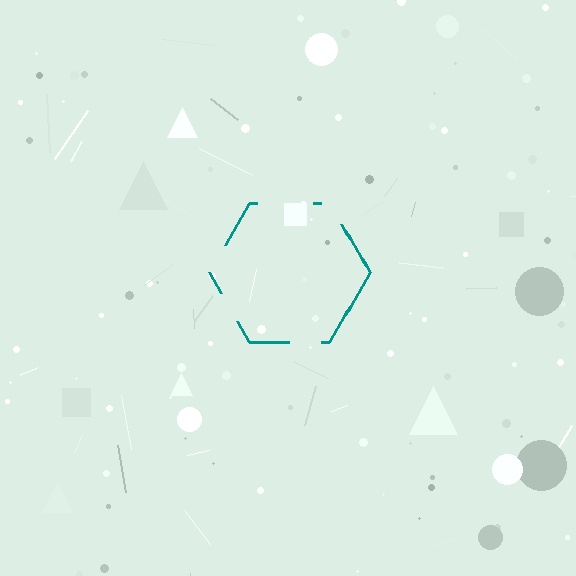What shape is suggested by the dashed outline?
The dashed outline suggests a hexagon.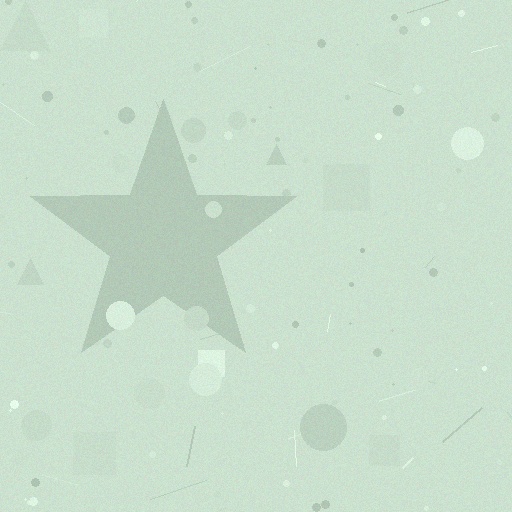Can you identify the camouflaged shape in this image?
The camouflaged shape is a star.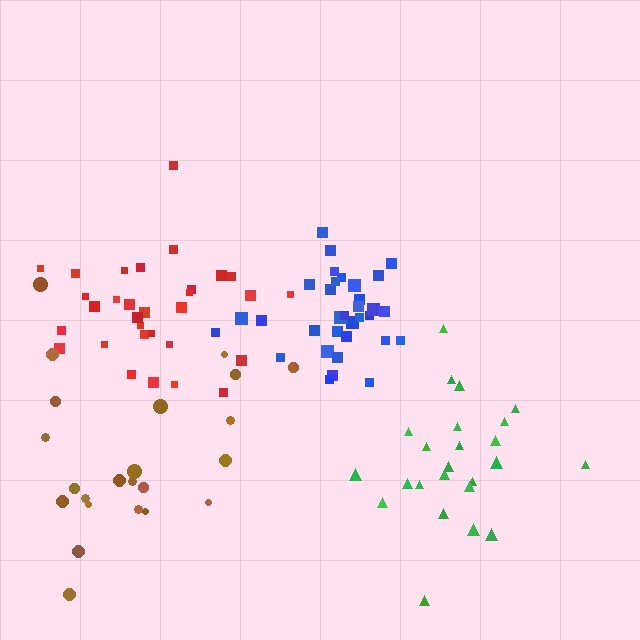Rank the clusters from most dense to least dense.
blue, green, red, brown.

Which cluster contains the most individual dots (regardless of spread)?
Blue (34).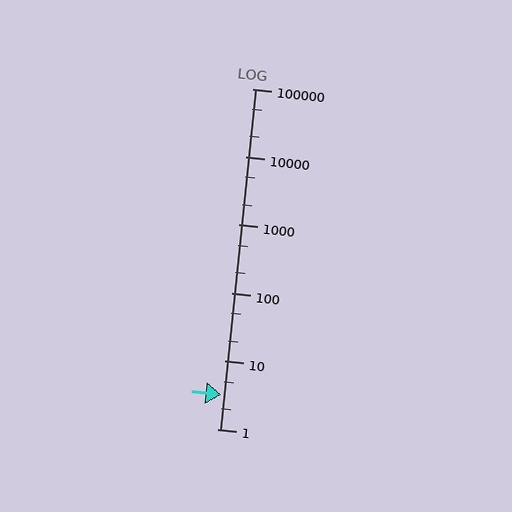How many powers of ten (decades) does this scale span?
The scale spans 5 decades, from 1 to 100000.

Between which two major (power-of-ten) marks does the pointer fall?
The pointer is between 1 and 10.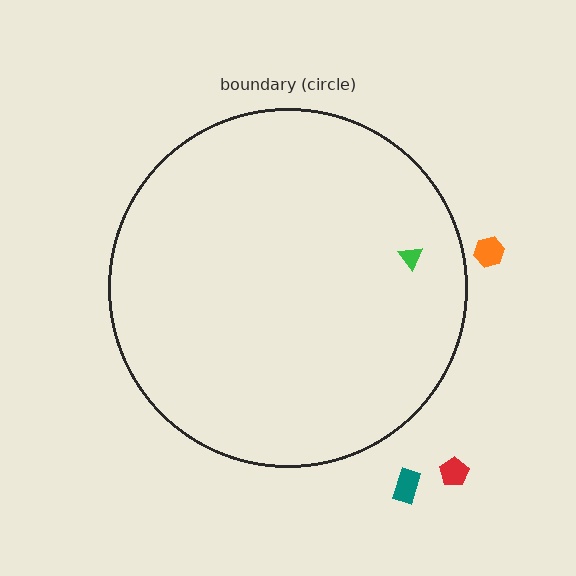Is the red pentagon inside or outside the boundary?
Outside.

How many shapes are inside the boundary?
1 inside, 3 outside.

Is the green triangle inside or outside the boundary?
Inside.